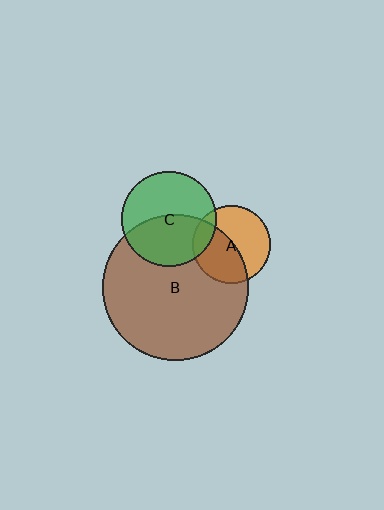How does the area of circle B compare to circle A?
Approximately 3.5 times.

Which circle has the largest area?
Circle B (brown).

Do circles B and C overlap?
Yes.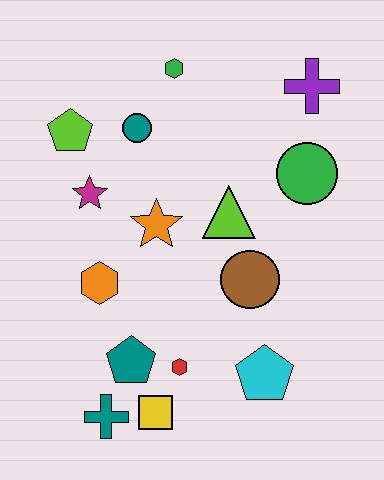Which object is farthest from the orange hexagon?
The purple cross is farthest from the orange hexagon.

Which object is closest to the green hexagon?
The teal circle is closest to the green hexagon.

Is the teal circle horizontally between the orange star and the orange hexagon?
Yes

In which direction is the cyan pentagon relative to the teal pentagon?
The cyan pentagon is to the right of the teal pentagon.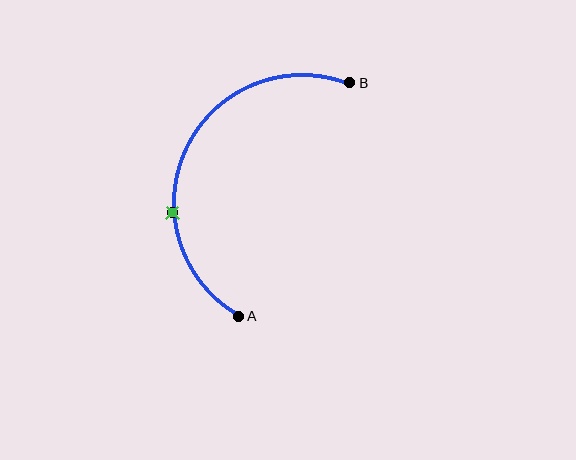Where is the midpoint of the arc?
The arc midpoint is the point on the curve farthest from the straight line joining A and B. It sits to the left of that line.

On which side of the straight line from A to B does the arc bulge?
The arc bulges to the left of the straight line connecting A and B.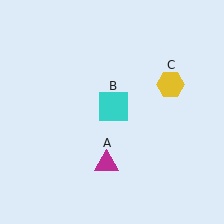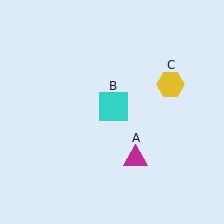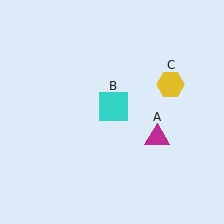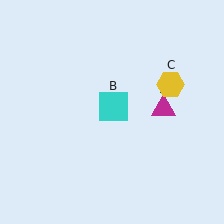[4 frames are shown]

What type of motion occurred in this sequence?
The magenta triangle (object A) rotated counterclockwise around the center of the scene.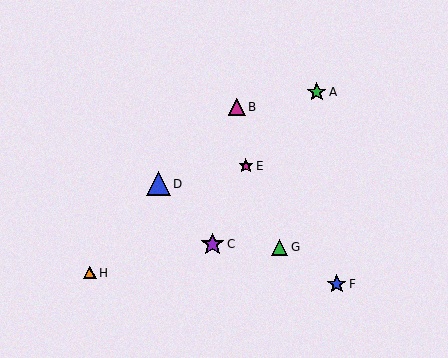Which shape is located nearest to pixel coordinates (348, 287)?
The blue star (labeled F) at (337, 284) is nearest to that location.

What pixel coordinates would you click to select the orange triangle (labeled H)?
Click at (90, 273) to select the orange triangle H.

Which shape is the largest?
The blue triangle (labeled D) is the largest.